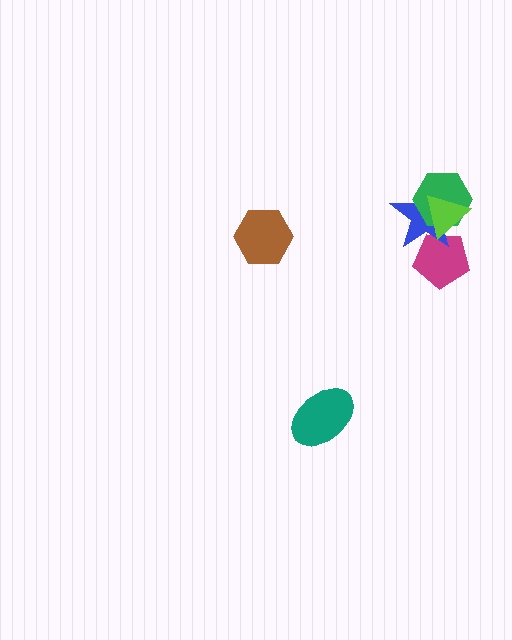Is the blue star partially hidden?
Yes, it is partially covered by another shape.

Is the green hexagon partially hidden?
Yes, it is partially covered by another shape.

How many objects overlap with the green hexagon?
2 objects overlap with the green hexagon.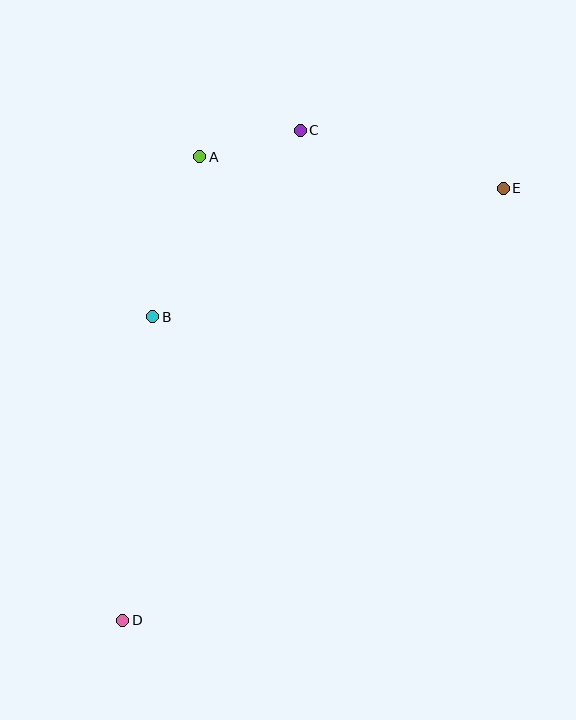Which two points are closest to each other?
Points A and C are closest to each other.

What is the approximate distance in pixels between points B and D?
The distance between B and D is approximately 305 pixels.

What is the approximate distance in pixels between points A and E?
The distance between A and E is approximately 305 pixels.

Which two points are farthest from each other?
Points D and E are farthest from each other.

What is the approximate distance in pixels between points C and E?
The distance between C and E is approximately 211 pixels.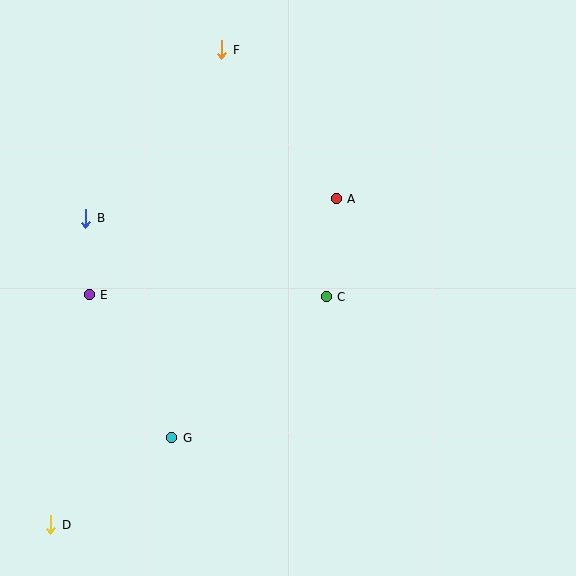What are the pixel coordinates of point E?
Point E is at (89, 295).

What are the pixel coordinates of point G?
Point G is at (172, 438).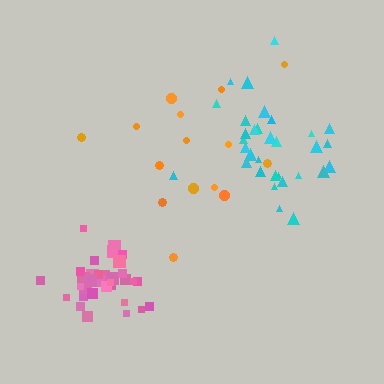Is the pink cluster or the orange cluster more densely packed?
Pink.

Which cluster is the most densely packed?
Pink.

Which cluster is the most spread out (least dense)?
Orange.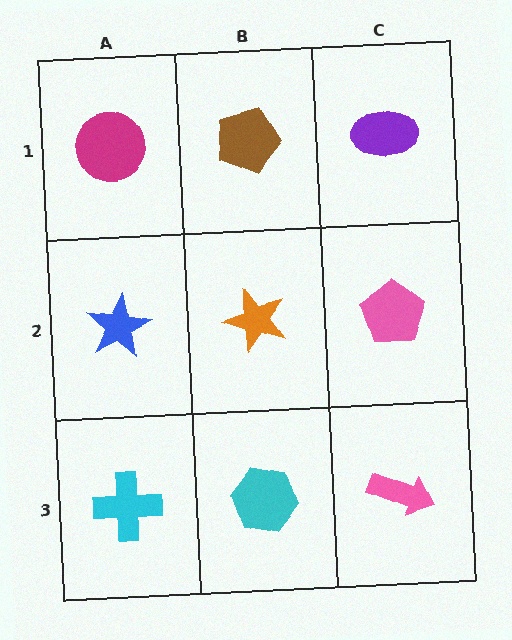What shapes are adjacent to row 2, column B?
A brown pentagon (row 1, column B), a cyan hexagon (row 3, column B), a blue star (row 2, column A), a pink pentagon (row 2, column C).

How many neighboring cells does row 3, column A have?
2.